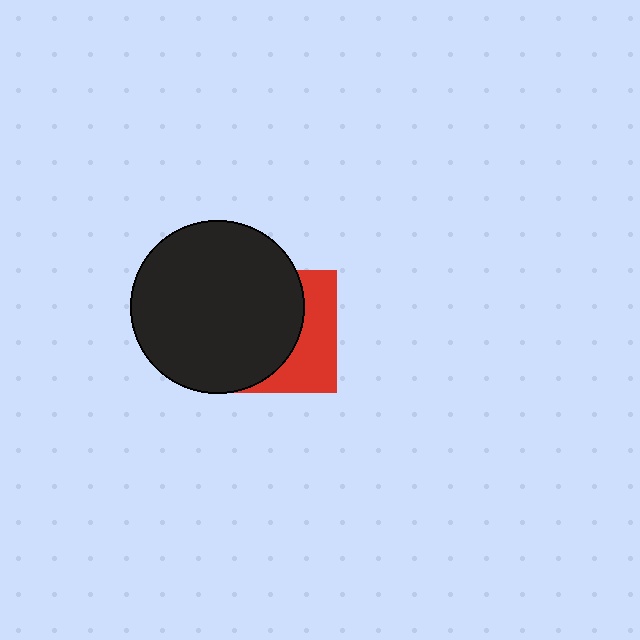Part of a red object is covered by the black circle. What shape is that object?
It is a square.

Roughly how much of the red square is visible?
A small part of it is visible (roughly 37%).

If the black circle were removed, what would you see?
You would see the complete red square.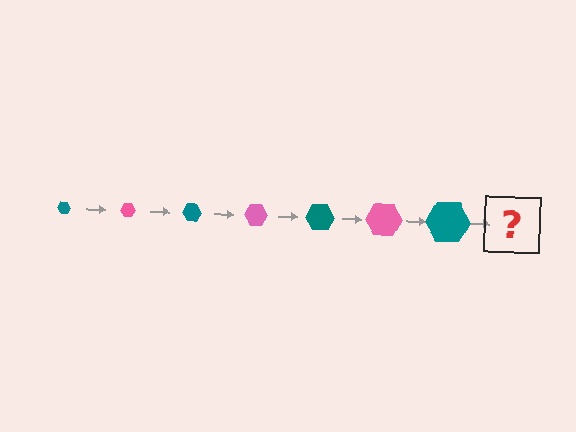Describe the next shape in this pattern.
It should be a pink hexagon, larger than the previous one.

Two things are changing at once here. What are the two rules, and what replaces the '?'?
The two rules are that the hexagon grows larger each step and the color cycles through teal and pink. The '?' should be a pink hexagon, larger than the previous one.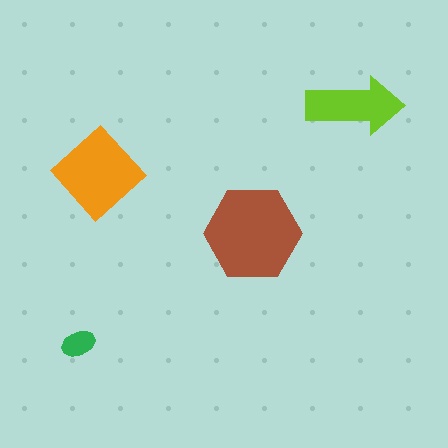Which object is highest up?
The lime arrow is topmost.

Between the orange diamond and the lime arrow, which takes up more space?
The orange diamond.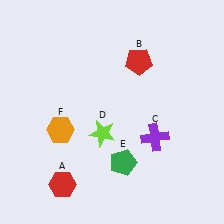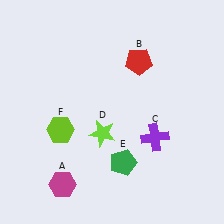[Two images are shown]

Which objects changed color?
A changed from red to magenta. F changed from orange to lime.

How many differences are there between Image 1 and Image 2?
There are 2 differences between the two images.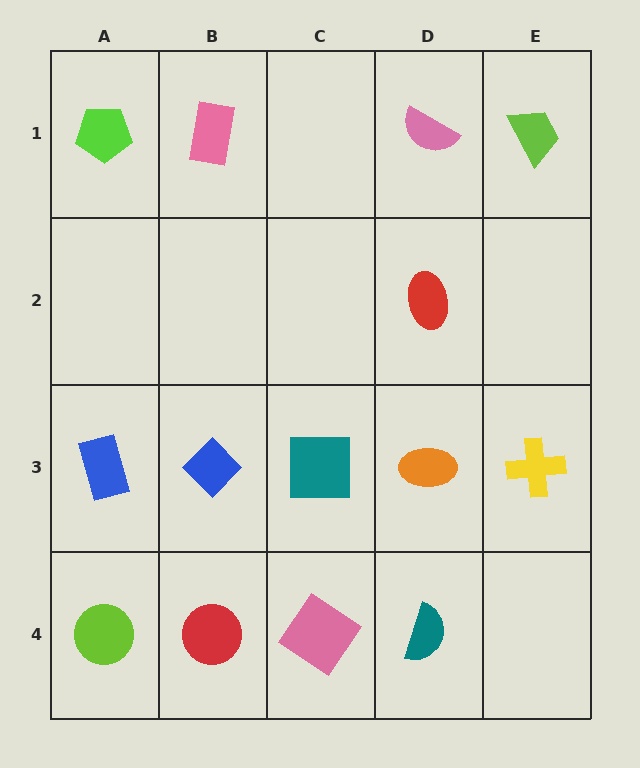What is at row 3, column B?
A blue diamond.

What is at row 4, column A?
A lime circle.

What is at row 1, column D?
A pink semicircle.